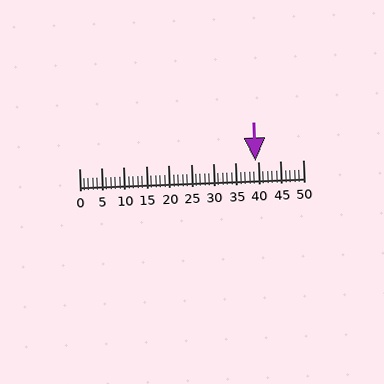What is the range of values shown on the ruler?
The ruler shows values from 0 to 50.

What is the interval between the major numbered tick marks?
The major tick marks are spaced 5 units apart.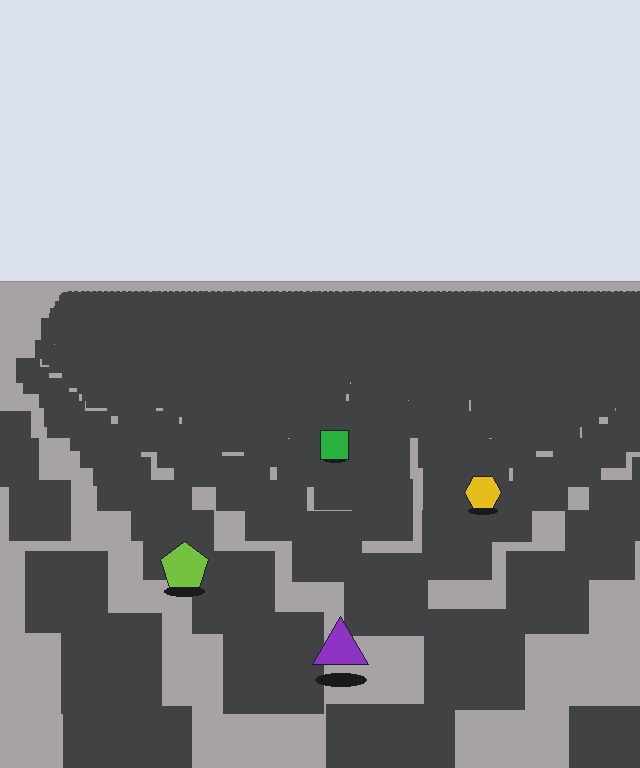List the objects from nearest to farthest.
From nearest to farthest: the purple triangle, the lime pentagon, the yellow hexagon, the green square.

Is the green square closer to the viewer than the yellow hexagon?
No. The yellow hexagon is closer — you can tell from the texture gradient: the ground texture is coarser near it.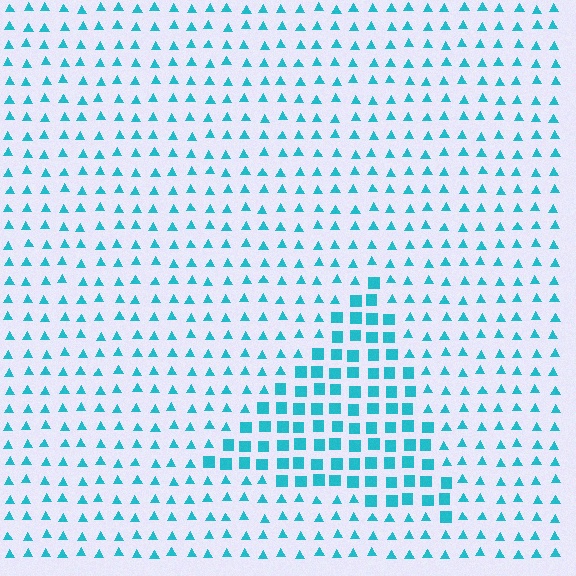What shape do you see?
I see a triangle.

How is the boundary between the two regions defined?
The boundary is defined by a change in element shape: squares inside vs. triangles outside. All elements share the same color and spacing.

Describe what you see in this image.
The image is filled with small cyan elements arranged in a uniform grid. A triangle-shaped region contains squares, while the surrounding area contains triangles. The boundary is defined purely by the change in element shape.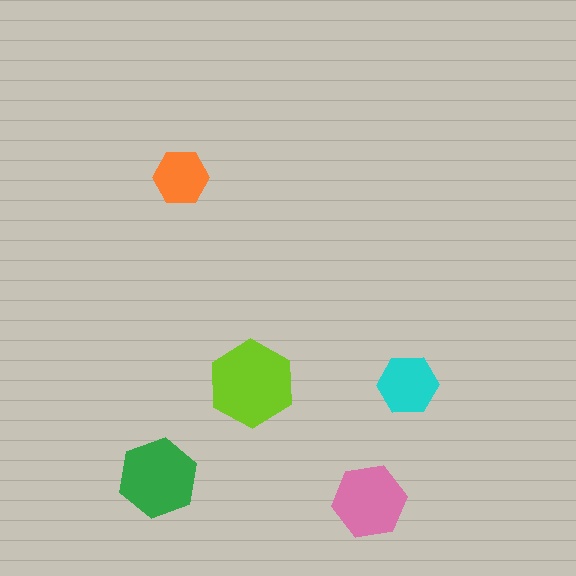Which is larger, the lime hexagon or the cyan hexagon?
The lime one.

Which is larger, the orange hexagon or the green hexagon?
The green one.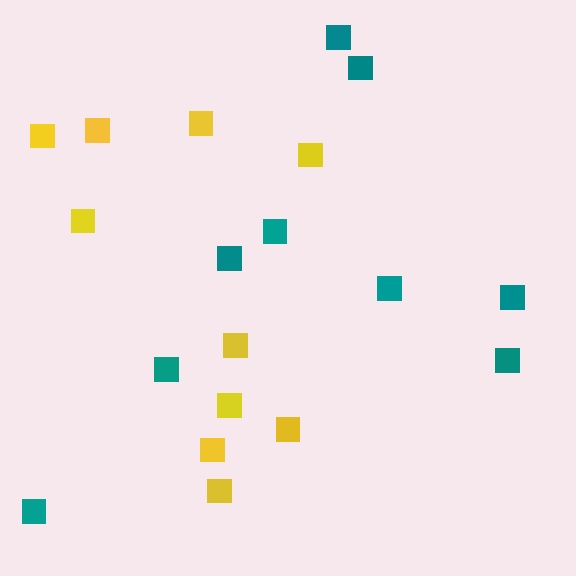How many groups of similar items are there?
There are 2 groups: one group of yellow squares (10) and one group of teal squares (9).